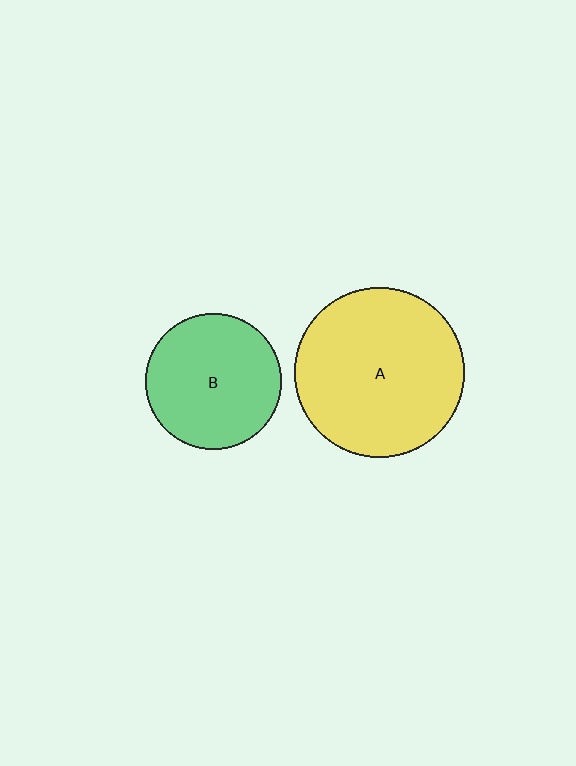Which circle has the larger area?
Circle A (yellow).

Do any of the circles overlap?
No, none of the circles overlap.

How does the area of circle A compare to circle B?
Approximately 1.6 times.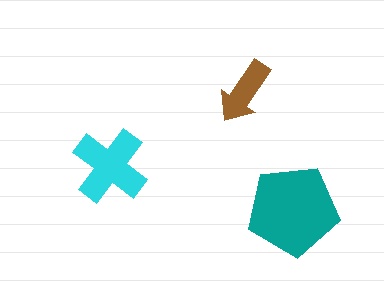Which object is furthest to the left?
The cyan cross is leftmost.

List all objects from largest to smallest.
The teal pentagon, the cyan cross, the brown arrow.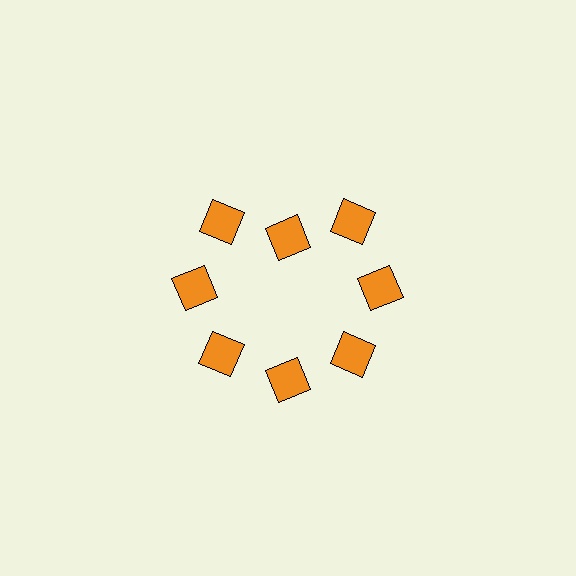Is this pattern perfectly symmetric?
No. The 8 orange diamonds are arranged in a ring, but one element near the 12 o'clock position is pulled inward toward the center, breaking the 8-fold rotational symmetry.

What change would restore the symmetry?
The symmetry would be restored by moving it outward, back onto the ring so that all 8 diamonds sit at equal angles and equal distance from the center.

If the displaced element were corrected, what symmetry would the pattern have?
It would have 8-fold rotational symmetry — the pattern would map onto itself every 45 degrees.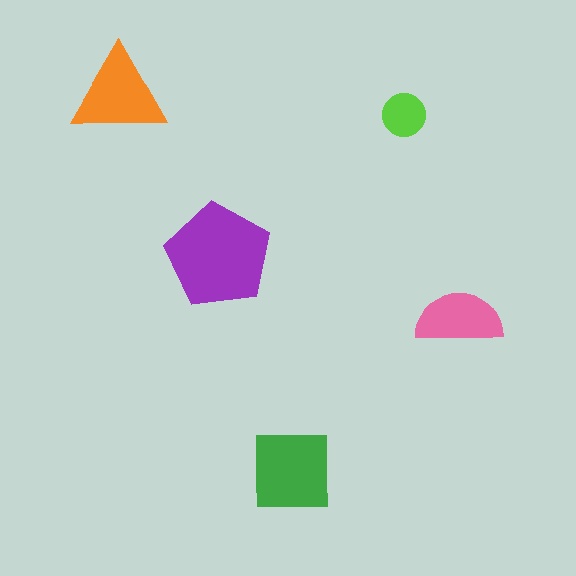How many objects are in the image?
There are 5 objects in the image.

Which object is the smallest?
The lime circle.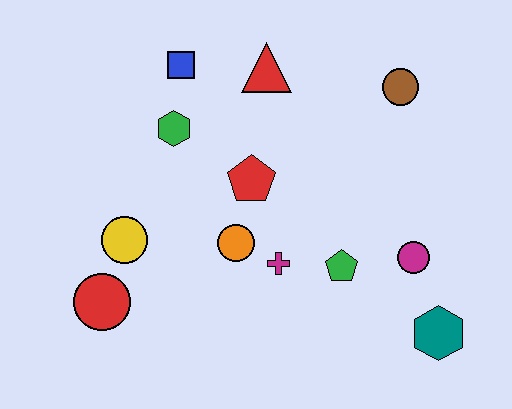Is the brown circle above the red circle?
Yes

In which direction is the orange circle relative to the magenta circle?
The orange circle is to the left of the magenta circle.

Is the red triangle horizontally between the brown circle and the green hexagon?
Yes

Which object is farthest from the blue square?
The teal hexagon is farthest from the blue square.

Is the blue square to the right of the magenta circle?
No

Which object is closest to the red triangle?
The blue square is closest to the red triangle.